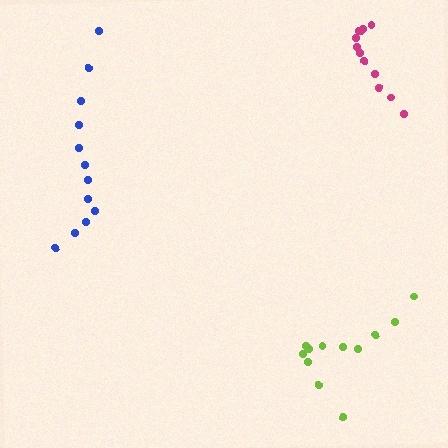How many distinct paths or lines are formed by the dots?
There are 3 distinct paths.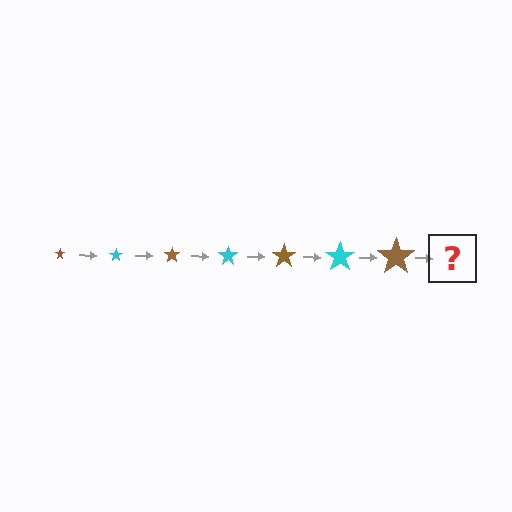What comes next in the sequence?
The next element should be a cyan star, larger than the previous one.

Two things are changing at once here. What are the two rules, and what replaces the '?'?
The two rules are that the star grows larger each step and the color cycles through brown and cyan. The '?' should be a cyan star, larger than the previous one.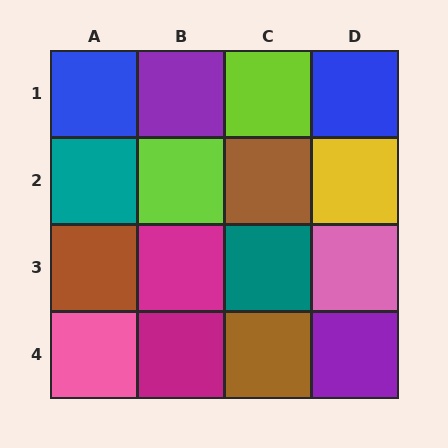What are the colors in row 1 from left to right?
Blue, purple, lime, blue.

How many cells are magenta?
2 cells are magenta.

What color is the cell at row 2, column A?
Teal.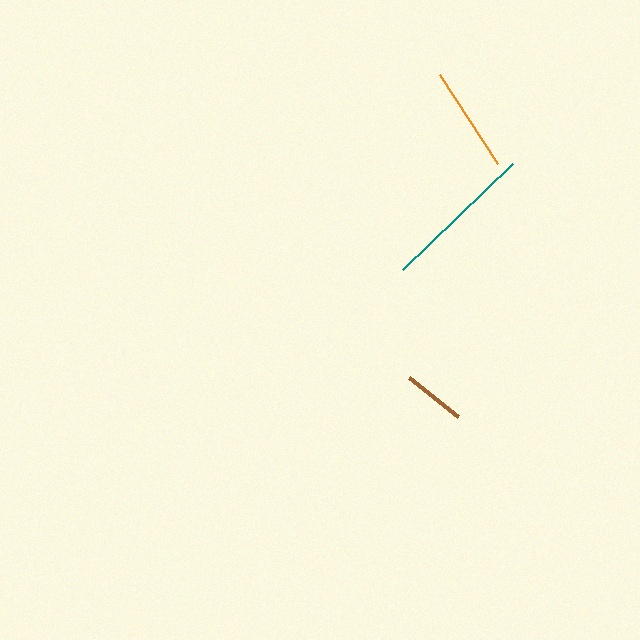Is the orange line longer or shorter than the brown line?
The orange line is longer than the brown line.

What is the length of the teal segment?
The teal segment is approximately 153 pixels long.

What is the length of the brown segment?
The brown segment is approximately 62 pixels long.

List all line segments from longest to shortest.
From longest to shortest: teal, orange, brown.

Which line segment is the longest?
The teal line is the longest at approximately 153 pixels.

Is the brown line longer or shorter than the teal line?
The teal line is longer than the brown line.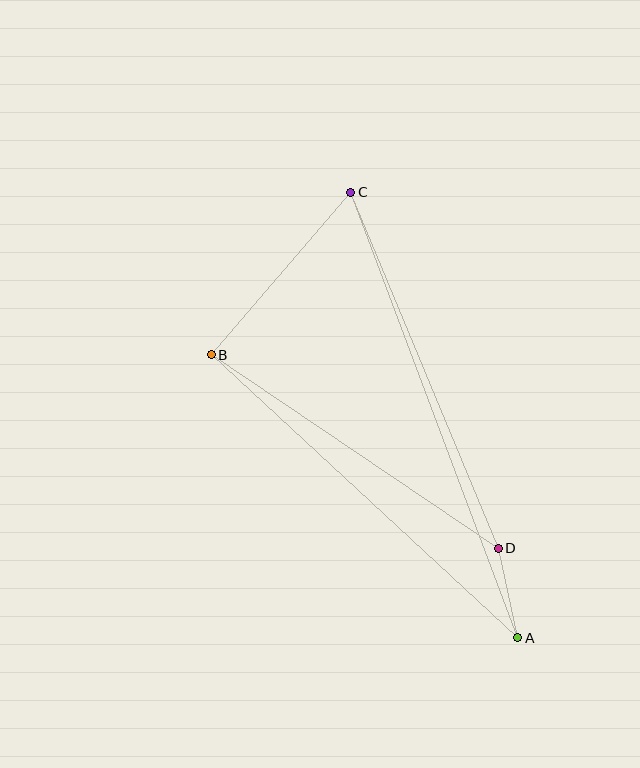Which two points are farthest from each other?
Points A and C are farthest from each other.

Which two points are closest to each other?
Points A and D are closest to each other.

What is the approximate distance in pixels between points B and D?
The distance between B and D is approximately 346 pixels.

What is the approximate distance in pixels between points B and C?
The distance between B and C is approximately 214 pixels.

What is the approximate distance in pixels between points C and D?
The distance between C and D is approximately 385 pixels.